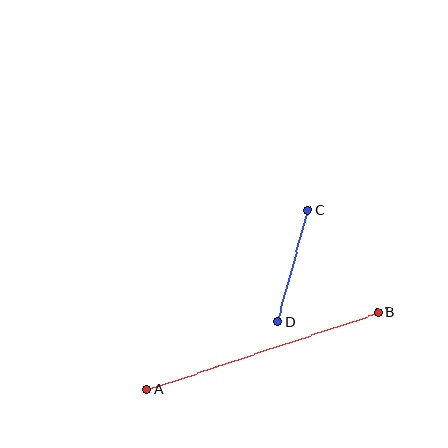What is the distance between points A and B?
The distance is approximately 244 pixels.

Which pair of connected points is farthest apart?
Points A and B are farthest apart.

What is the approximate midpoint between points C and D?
The midpoint is at approximately (293, 266) pixels.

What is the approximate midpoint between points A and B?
The midpoint is at approximately (262, 351) pixels.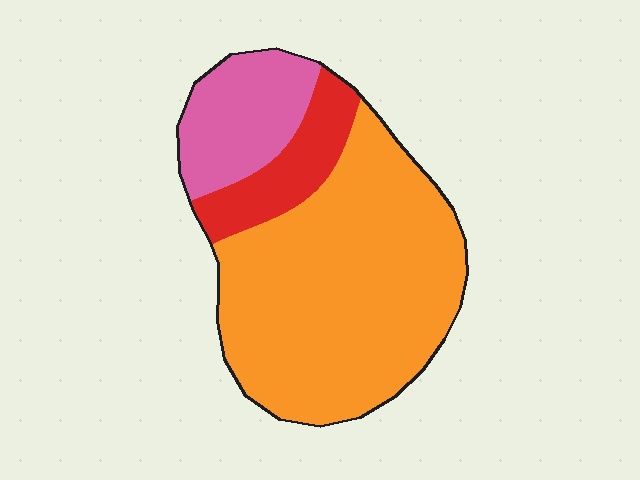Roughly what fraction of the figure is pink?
Pink takes up less than a quarter of the figure.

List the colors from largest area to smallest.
From largest to smallest: orange, pink, red.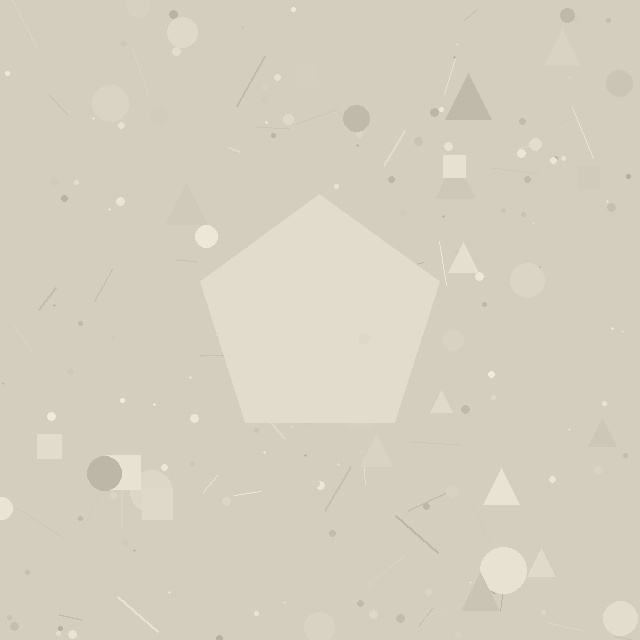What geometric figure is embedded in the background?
A pentagon is embedded in the background.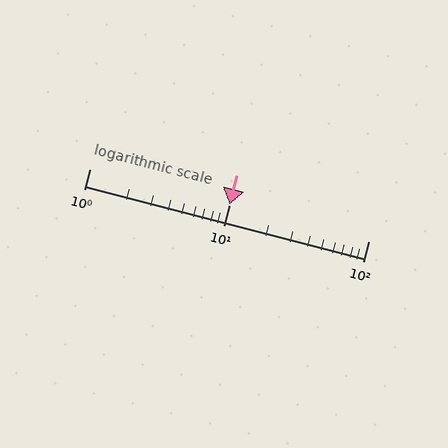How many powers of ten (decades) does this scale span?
The scale spans 2 decades, from 1 to 100.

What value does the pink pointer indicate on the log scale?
The pointer indicates approximately 10.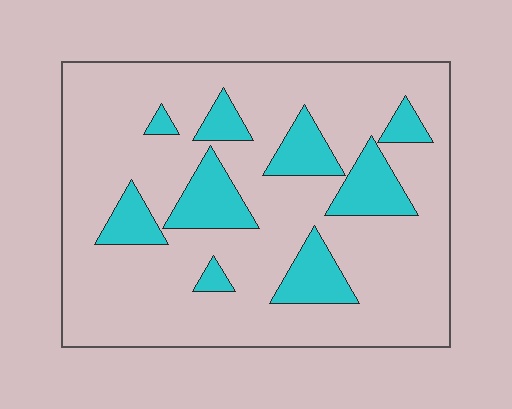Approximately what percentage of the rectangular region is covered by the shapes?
Approximately 20%.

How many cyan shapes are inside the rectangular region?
9.